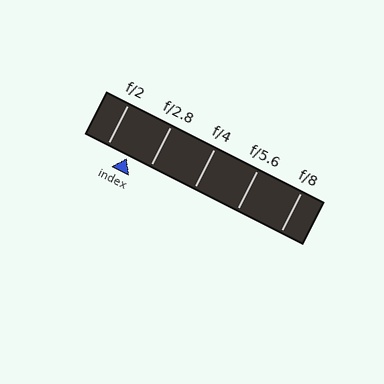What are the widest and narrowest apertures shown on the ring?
The widest aperture shown is f/2 and the narrowest is f/8.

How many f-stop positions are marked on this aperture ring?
There are 5 f-stop positions marked.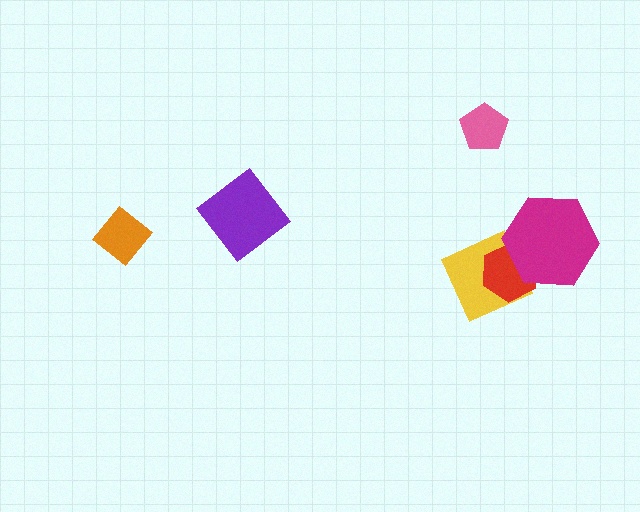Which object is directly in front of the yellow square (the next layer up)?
The red hexagon is directly in front of the yellow square.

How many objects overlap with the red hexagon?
2 objects overlap with the red hexagon.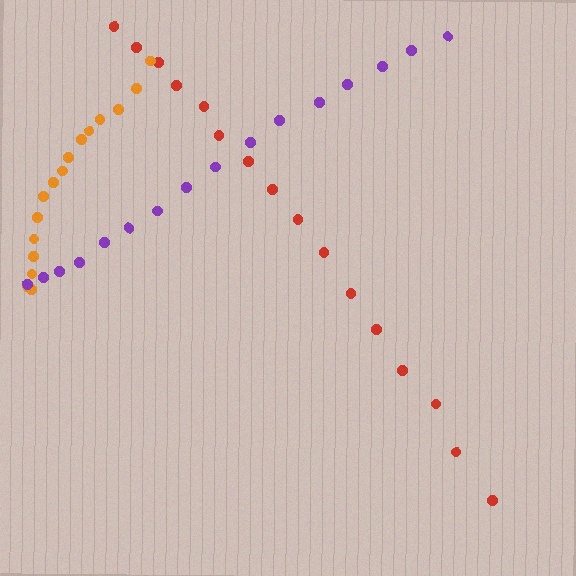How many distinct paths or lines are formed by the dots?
There are 3 distinct paths.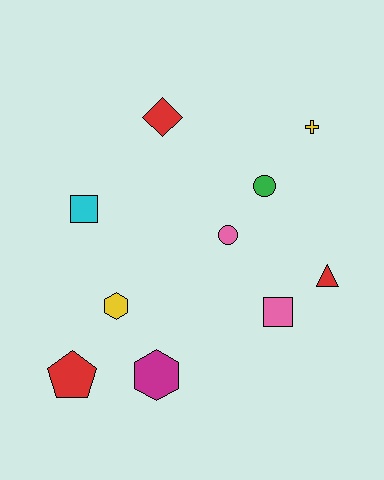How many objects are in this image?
There are 10 objects.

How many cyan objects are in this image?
There is 1 cyan object.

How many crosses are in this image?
There is 1 cross.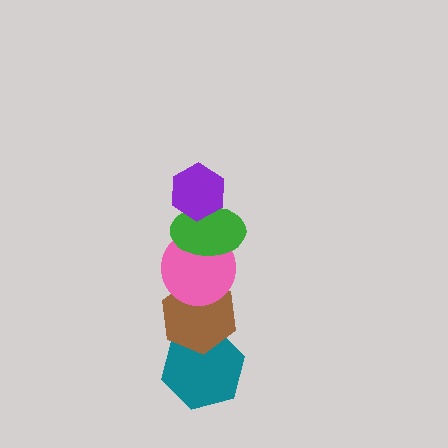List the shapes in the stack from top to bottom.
From top to bottom: the purple hexagon, the green ellipse, the pink circle, the brown hexagon, the teal hexagon.